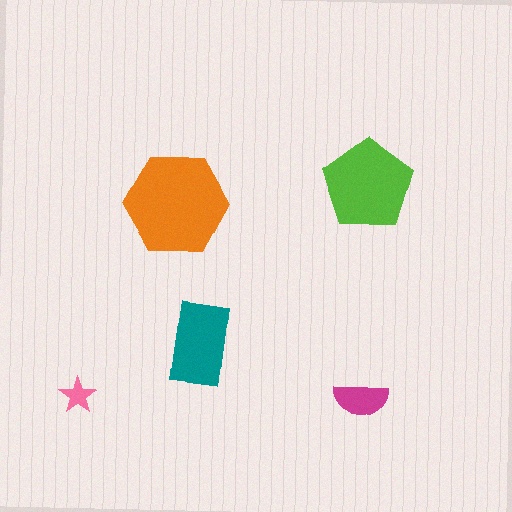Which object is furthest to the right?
The lime pentagon is rightmost.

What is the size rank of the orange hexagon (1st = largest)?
1st.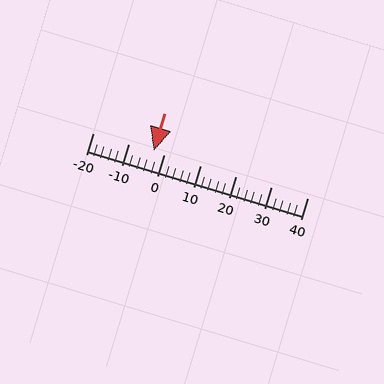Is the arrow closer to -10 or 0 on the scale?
The arrow is closer to 0.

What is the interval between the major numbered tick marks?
The major tick marks are spaced 10 units apart.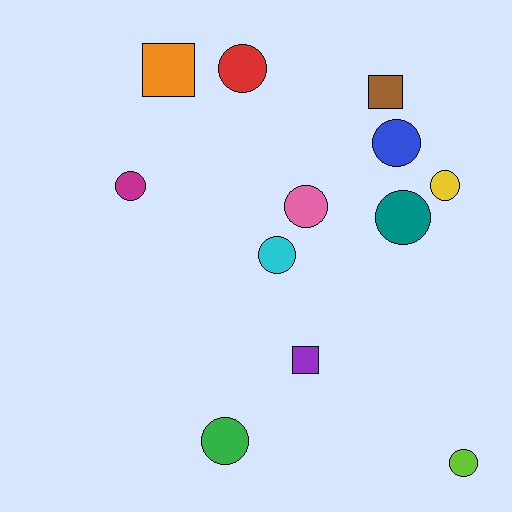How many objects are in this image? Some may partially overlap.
There are 12 objects.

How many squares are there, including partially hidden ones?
There are 3 squares.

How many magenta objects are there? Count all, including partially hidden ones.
There is 1 magenta object.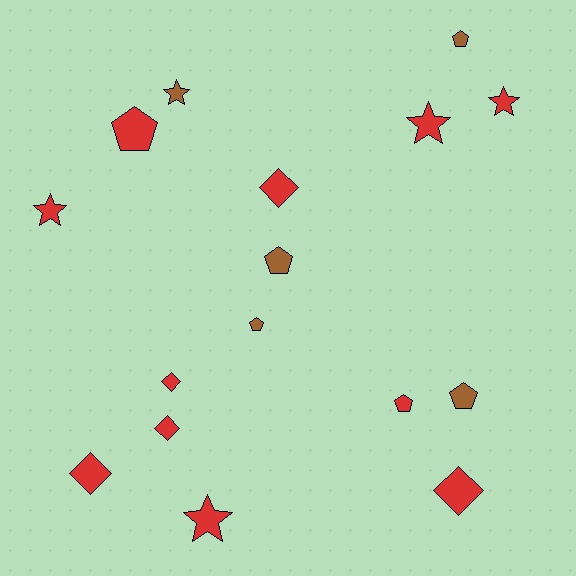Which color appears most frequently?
Red, with 11 objects.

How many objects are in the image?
There are 16 objects.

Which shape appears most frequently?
Pentagon, with 6 objects.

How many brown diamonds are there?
There are no brown diamonds.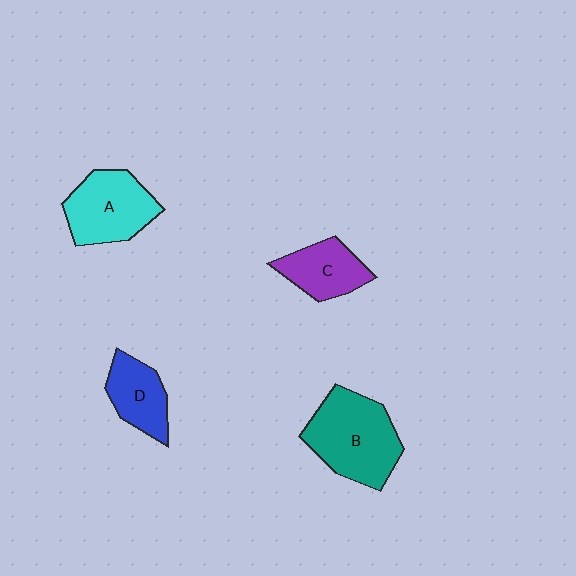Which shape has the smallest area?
Shape D (blue).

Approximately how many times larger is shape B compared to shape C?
Approximately 1.7 times.